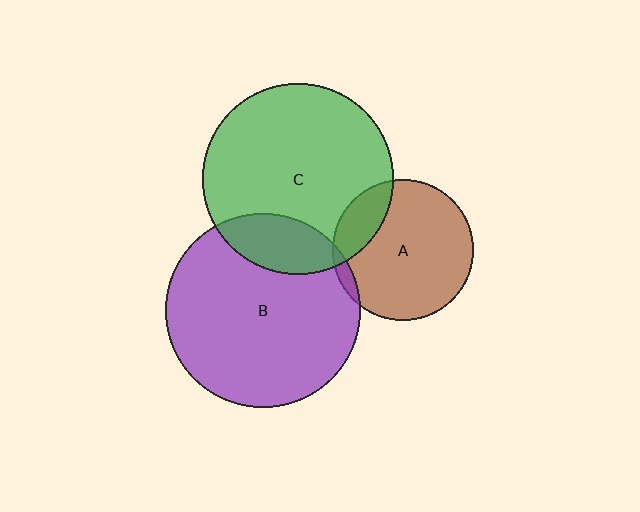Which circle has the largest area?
Circle B (purple).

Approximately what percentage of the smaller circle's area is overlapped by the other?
Approximately 5%.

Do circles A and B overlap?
Yes.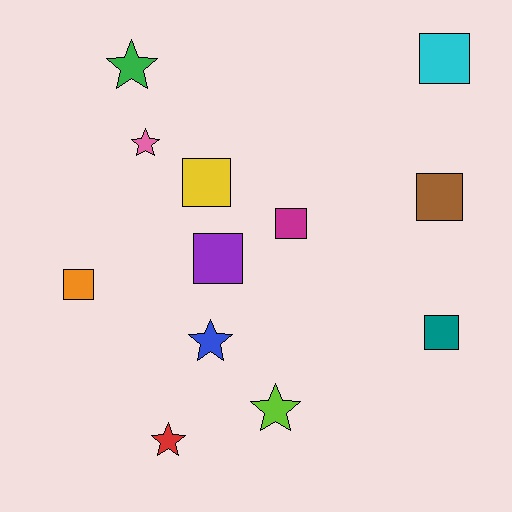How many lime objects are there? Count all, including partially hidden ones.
There is 1 lime object.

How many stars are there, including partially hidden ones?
There are 5 stars.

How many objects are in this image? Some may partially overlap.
There are 12 objects.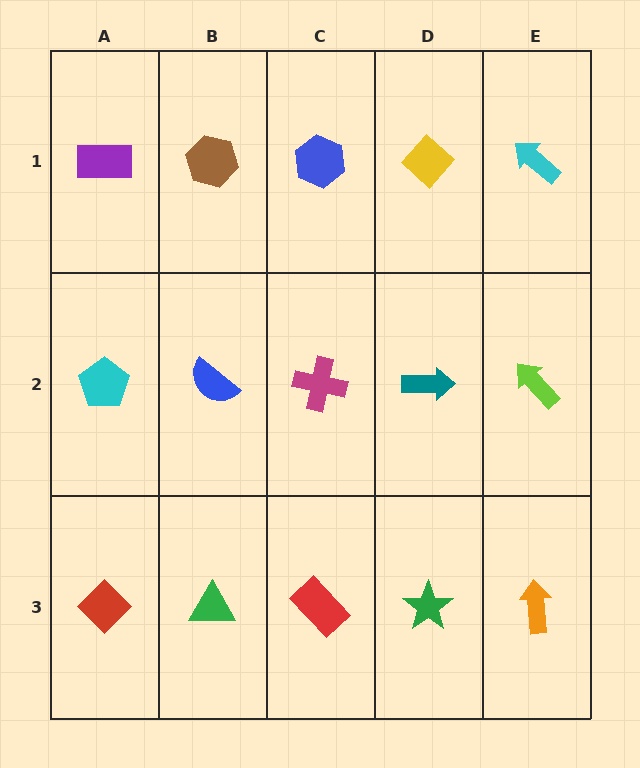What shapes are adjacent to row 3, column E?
A lime arrow (row 2, column E), a green star (row 3, column D).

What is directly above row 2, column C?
A blue hexagon.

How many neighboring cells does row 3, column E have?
2.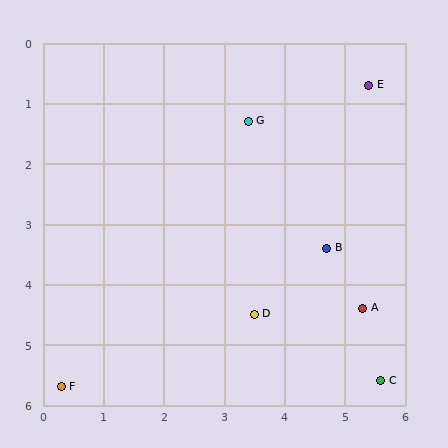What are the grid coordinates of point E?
Point E is at approximately (5.4, 0.7).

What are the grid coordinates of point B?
Point B is at approximately (4.7, 3.4).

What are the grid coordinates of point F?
Point F is at approximately (0.3, 5.7).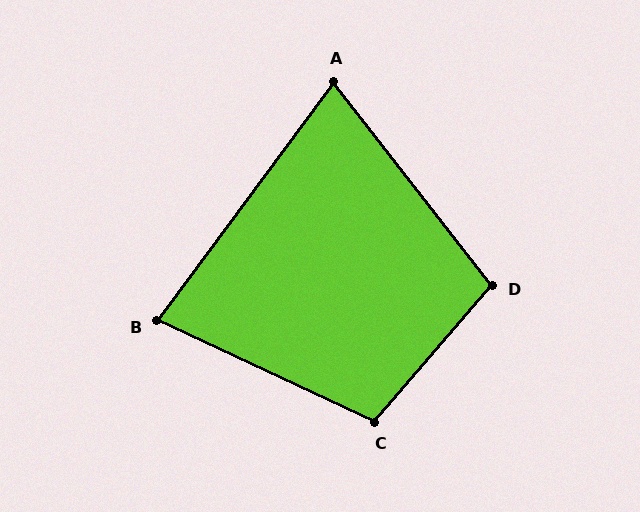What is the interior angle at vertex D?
Approximately 101 degrees (obtuse).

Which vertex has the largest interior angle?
C, at approximately 106 degrees.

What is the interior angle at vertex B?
Approximately 79 degrees (acute).